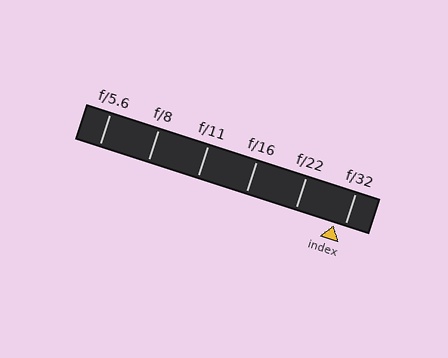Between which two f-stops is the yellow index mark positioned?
The index mark is between f/22 and f/32.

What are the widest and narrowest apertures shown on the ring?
The widest aperture shown is f/5.6 and the narrowest is f/32.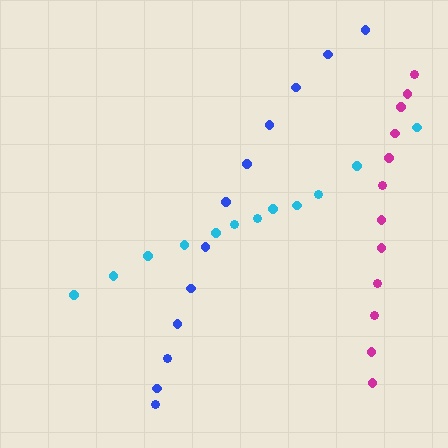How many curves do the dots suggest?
There are 3 distinct paths.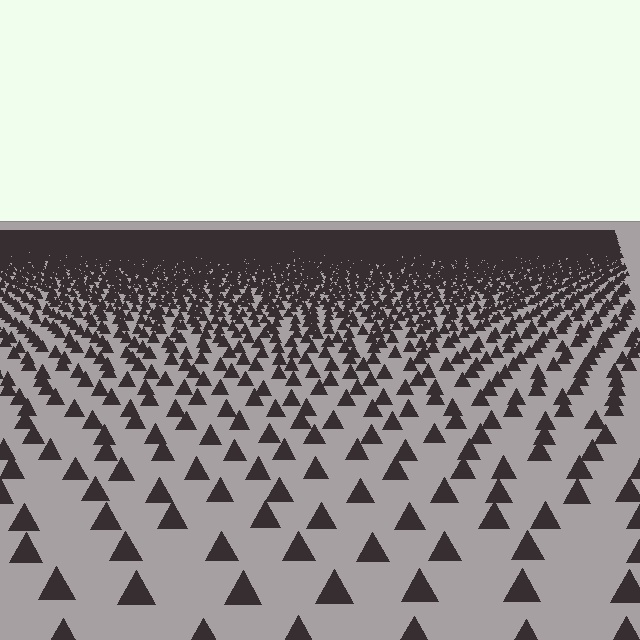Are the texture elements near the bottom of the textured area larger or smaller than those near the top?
Larger. Near the bottom, elements are closer to the viewer and appear at a bigger on-screen size.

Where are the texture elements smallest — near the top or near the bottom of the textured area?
Near the top.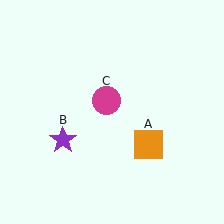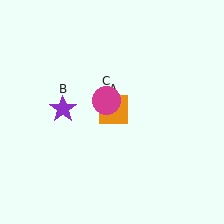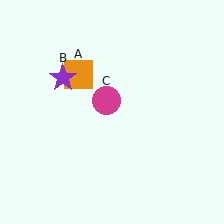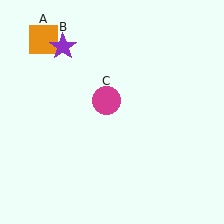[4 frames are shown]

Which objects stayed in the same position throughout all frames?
Magenta circle (object C) remained stationary.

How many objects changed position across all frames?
2 objects changed position: orange square (object A), purple star (object B).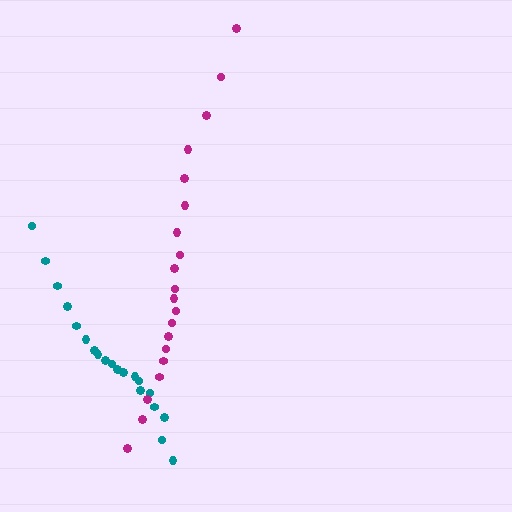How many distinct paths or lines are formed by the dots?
There are 2 distinct paths.